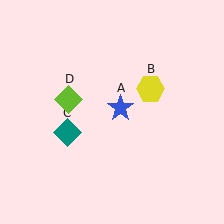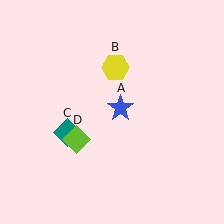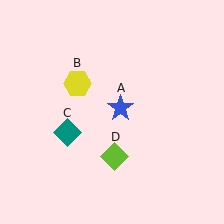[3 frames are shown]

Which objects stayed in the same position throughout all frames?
Blue star (object A) and teal diamond (object C) remained stationary.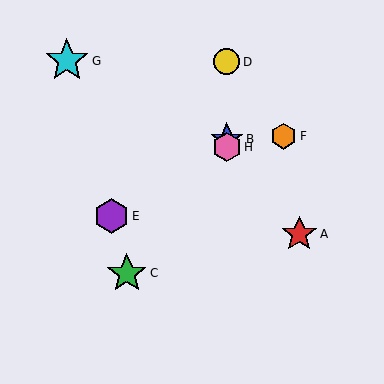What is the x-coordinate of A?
Object A is at x≈299.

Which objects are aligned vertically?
Objects B, D, H are aligned vertically.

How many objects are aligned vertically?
3 objects (B, D, H) are aligned vertically.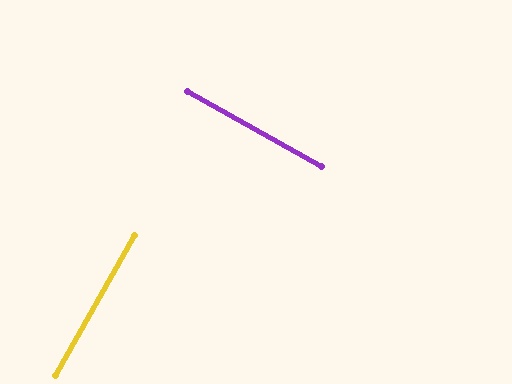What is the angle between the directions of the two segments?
Approximately 90 degrees.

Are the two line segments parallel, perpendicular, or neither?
Perpendicular — they meet at approximately 90°.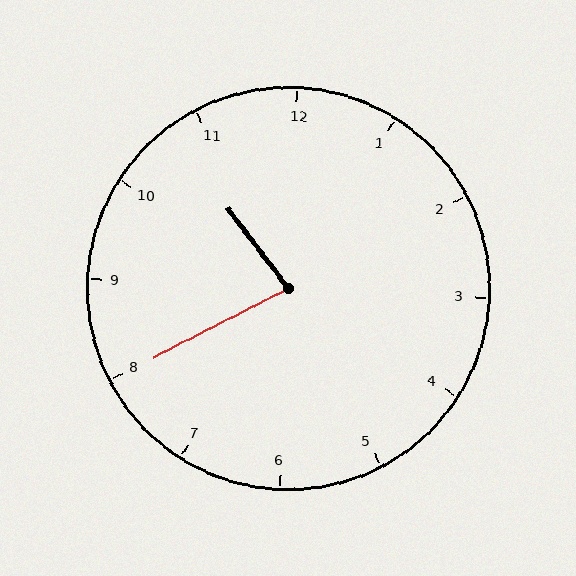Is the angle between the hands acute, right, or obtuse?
It is acute.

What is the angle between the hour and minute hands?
Approximately 80 degrees.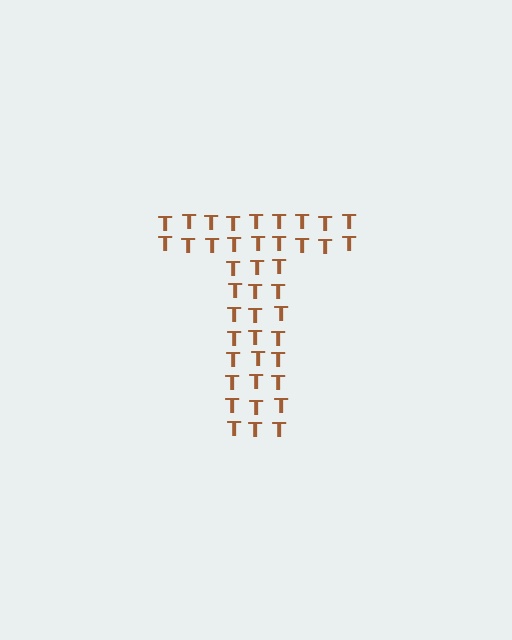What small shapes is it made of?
It is made of small letter T's.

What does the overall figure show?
The overall figure shows the letter T.